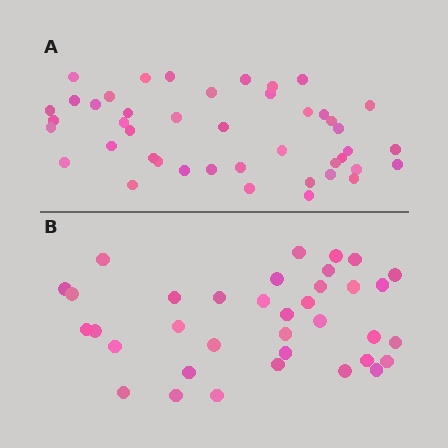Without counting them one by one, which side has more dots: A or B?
Region A (the top region) has more dots.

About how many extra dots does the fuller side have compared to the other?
Region A has roughly 8 or so more dots than region B.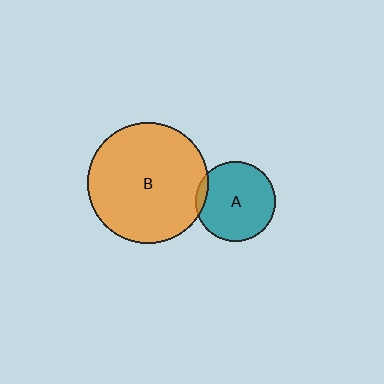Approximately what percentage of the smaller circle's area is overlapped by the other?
Approximately 5%.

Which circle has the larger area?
Circle B (orange).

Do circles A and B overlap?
Yes.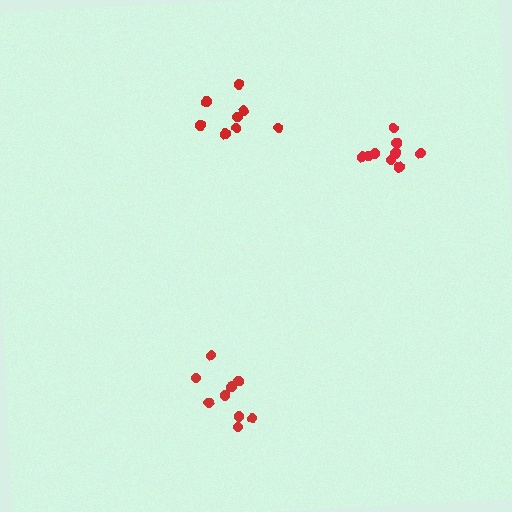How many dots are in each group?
Group 1: 9 dots, Group 2: 9 dots, Group 3: 8 dots (26 total).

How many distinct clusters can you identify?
There are 3 distinct clusters.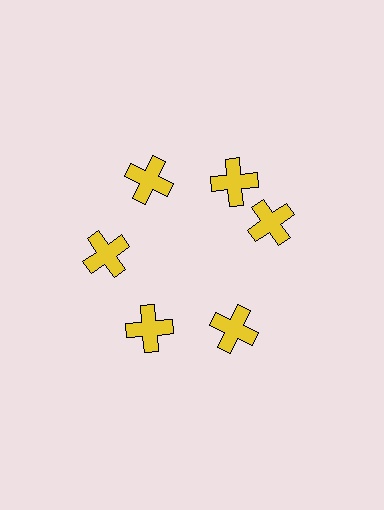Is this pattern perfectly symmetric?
No. The 6 yellow crosses are arranged in a ring, but one element near the 3 o'clock position is rotated out of alignment along the ring, breaking the 6-fold rotational symmetry.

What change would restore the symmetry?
The symmetry would be restored by rotating it back into even spacing with its neighbors so that all 6 crosses sit at equal angles and equal distance from the center.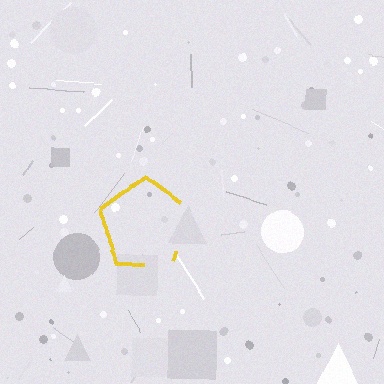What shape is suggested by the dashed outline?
The dashed outline suggests a pentagon.